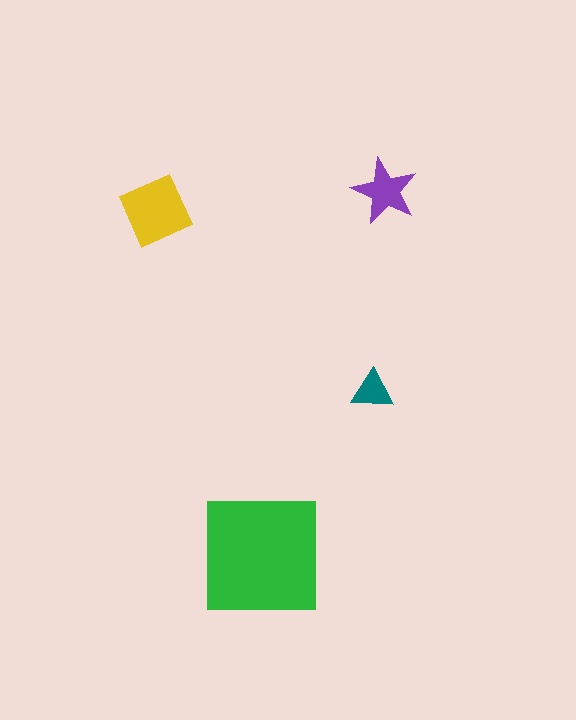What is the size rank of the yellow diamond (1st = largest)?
2nd.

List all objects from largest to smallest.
The green square, the yellow diamond, the purple star, the teal triangle.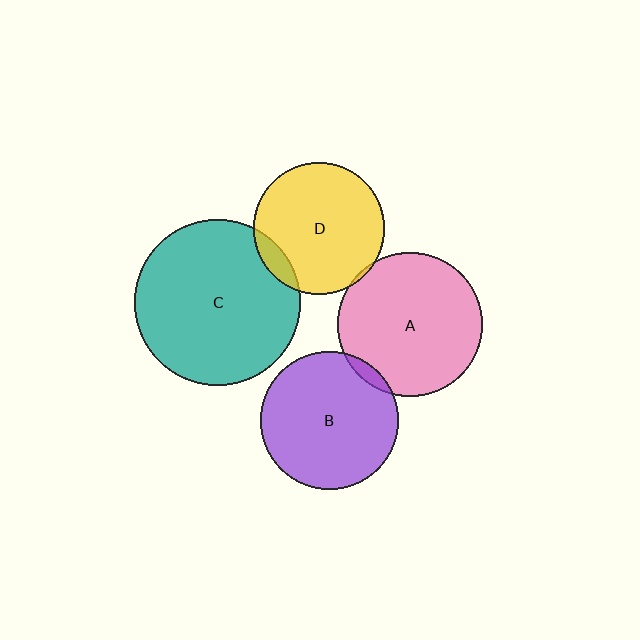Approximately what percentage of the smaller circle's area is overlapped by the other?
Approximately 5%.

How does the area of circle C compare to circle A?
Approximately 1.3 times.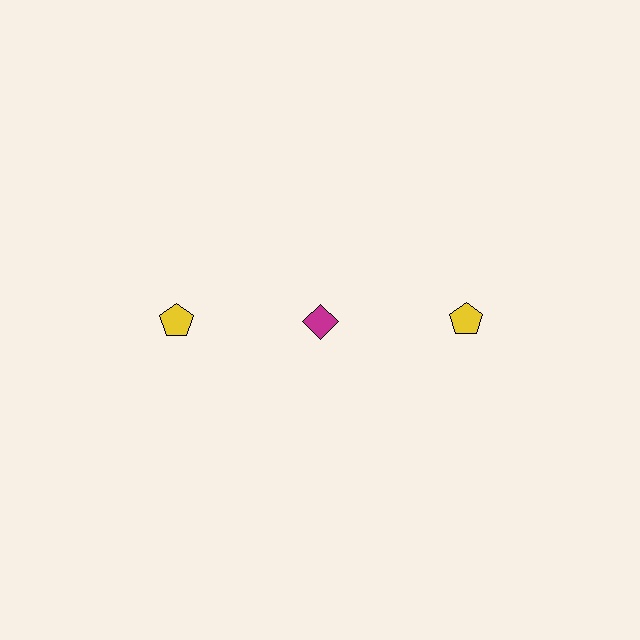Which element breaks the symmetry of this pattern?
The magenta diamond in the top row, second from left column breaks the symmetry. All other shapes are yellow pentagons.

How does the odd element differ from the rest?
It differs in both color (magenta instead of yellow) and shape (diamond instead of pentagon).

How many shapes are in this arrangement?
There are 3 shapes arranged in a grid pattern.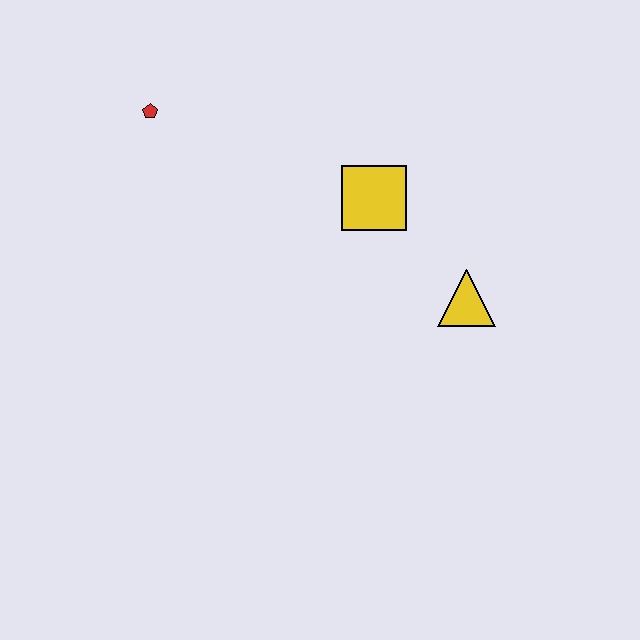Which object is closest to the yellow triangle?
The yellow square is closest to the yellow triangle.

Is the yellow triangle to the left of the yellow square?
No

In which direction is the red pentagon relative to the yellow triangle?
The red pentagon is to the left of the yellow triangle.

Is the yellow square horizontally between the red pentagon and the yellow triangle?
Yes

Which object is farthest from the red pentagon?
The yellow triangle is farthest from the red pentagon.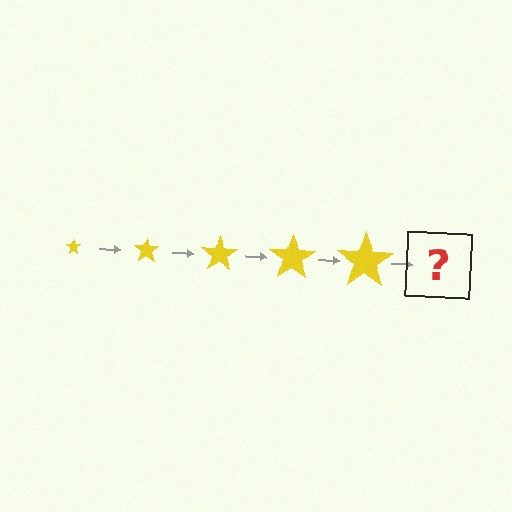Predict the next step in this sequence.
The next step is a yellow star, larger than the previous one.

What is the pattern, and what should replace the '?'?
The pattern is that the star gets progressively larger each step. The '?' should be a yellow star, larger than the previous one.